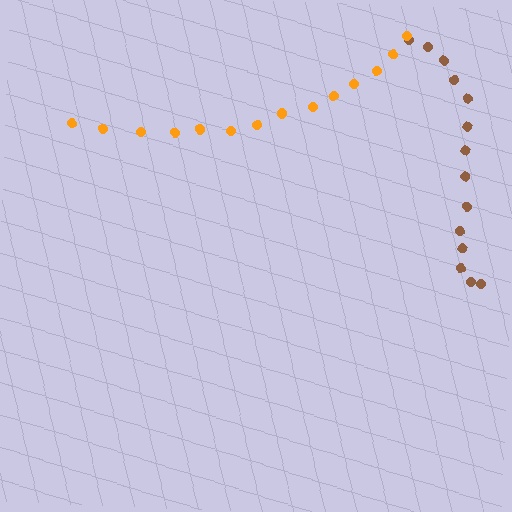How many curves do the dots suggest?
There are 2 distinct paths.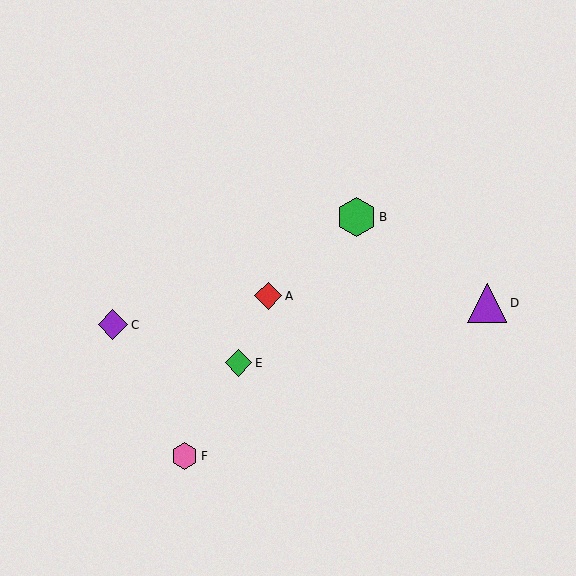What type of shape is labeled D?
Shape D is a purple triangle.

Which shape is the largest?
The green hexagon (labeled B) is the largest.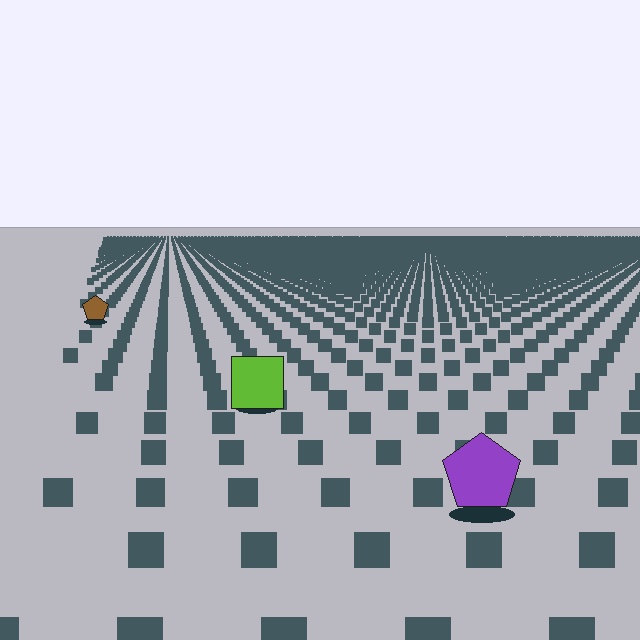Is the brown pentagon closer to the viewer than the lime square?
No. The lime square is closer — you can tell from the texture gradient: the ground texture is coarser near it.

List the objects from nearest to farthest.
From nearest to farthest: the purple pentagon, the lime square, the brown pentagon.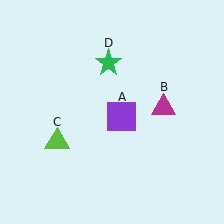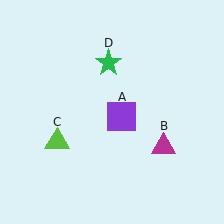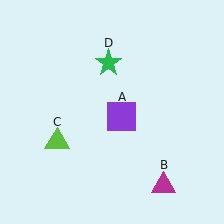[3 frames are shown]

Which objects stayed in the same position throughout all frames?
Purple square (object A) and lime triangle (object C) and green star (object D) remained stationary.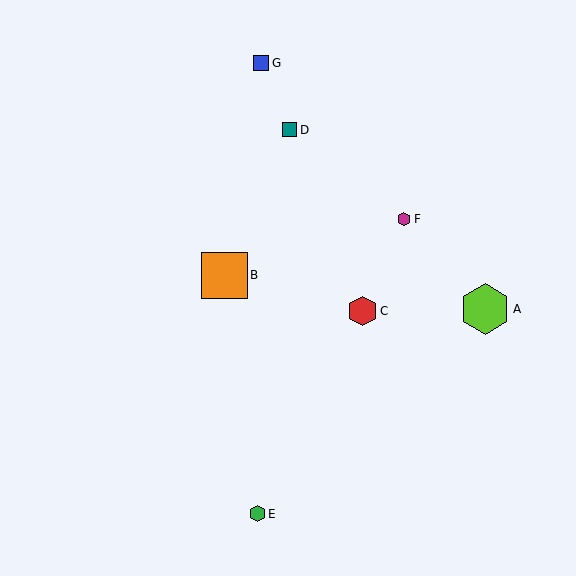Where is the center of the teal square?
The center of the teal square is at (290, 130).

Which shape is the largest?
The lime hexagon (labeled A) is the largest.